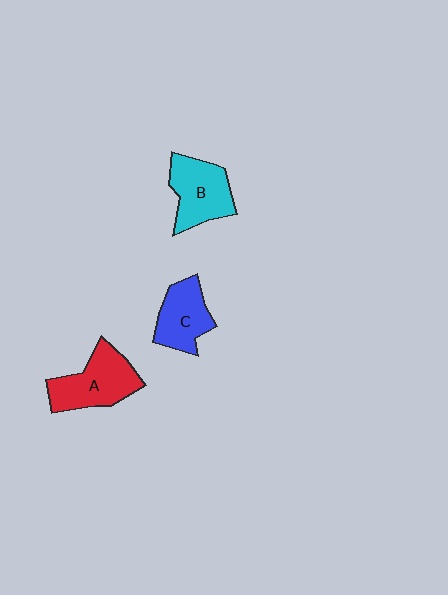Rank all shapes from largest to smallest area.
From largest to smallest: A (red), B (cyan), C (blue).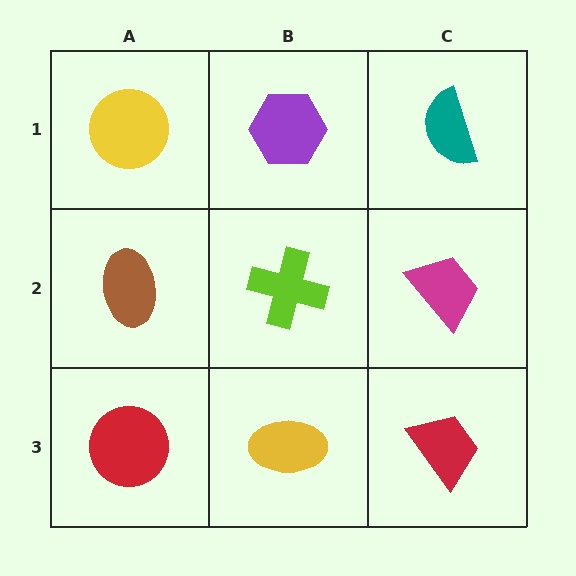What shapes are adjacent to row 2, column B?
A purple hexagon (row 1, column B), a yellow ellipse (row 3, column B), a brown ellipse (row 2, column A), a magenta trapezoid (row 2, column C).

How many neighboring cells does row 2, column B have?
4.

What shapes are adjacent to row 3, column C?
A magenta trapezoid (row 2, column C), a yellow ellipse (row 3, column B).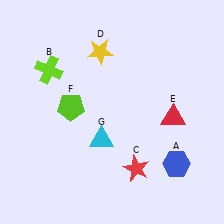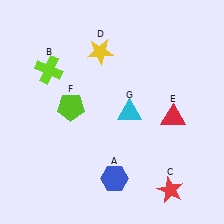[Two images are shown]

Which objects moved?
The objects that moved are: the blue hexagon (A), the red star (C), the cyan triangle (G).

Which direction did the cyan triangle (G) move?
The cyan triangle (G) moved right.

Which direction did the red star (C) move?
The red star (C) moved right.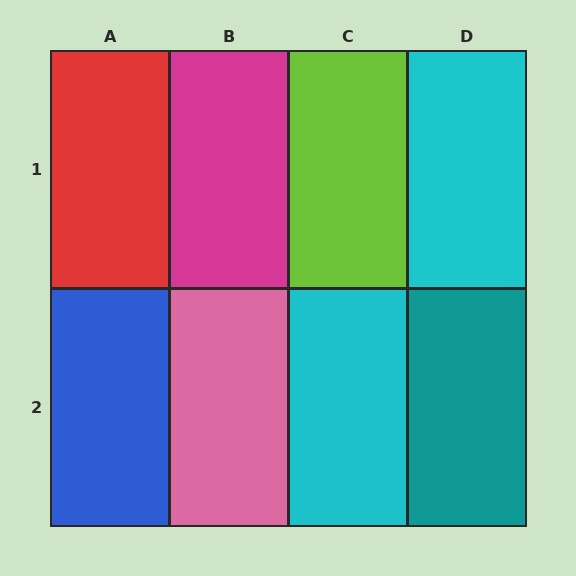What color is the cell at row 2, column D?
Teal.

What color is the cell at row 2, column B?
Pink.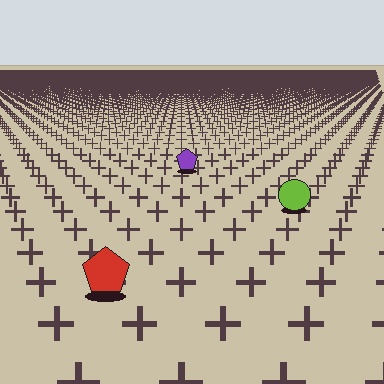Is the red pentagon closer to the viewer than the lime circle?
Yes. The red pentagon is closer — you can tell from the texture gradient: the ground texture is coarser near it.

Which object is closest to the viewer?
The red pentagon is closest. The texture marks near it are larger and more spread out.